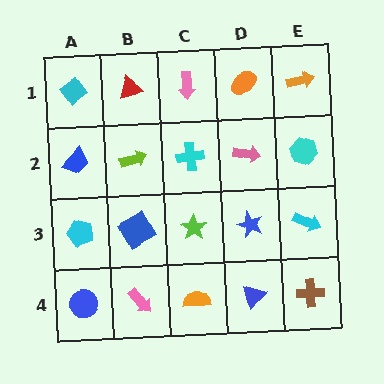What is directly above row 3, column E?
A cyan hexagon.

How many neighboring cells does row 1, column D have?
3.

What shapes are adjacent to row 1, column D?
A pink arrow (row 2, column D), a pink arrow (row 1, column C), an orange arrow (row 1, column E).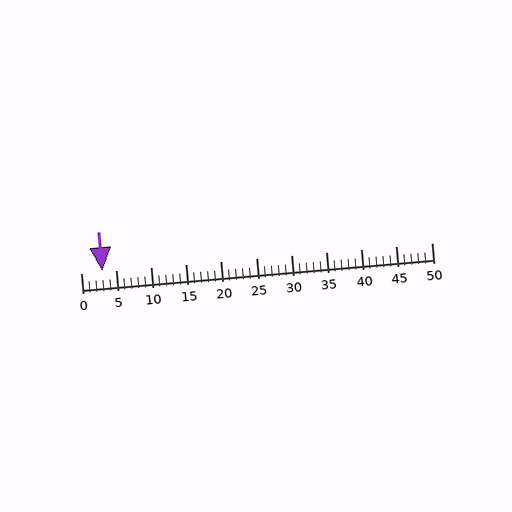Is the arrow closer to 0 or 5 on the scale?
The arrow is closer to 5.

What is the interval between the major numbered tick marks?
The major tick marks are spaced 5 units apart.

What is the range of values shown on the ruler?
The ruler shows values from 0 to 50.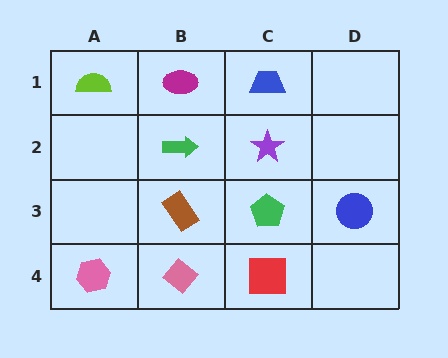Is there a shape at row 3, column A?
No, that cell is empty.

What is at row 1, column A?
A lime semicircle.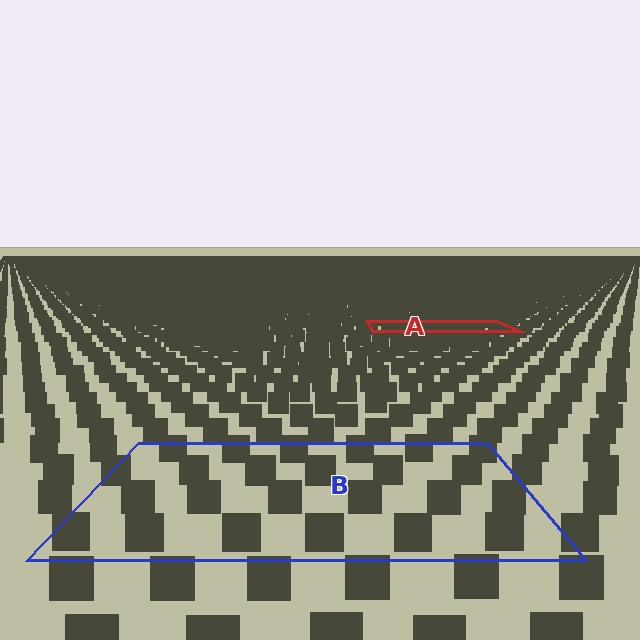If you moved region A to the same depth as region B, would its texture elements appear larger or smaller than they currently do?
They would appear larger. At a closer depth, the same texture elements are projected at a bigger on-screen size.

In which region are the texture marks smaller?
The texture marks are smaller in region A, because it is farther away.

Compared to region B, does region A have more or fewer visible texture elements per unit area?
Region A has more texture elements per unit area — they are packed more densely because it is farther away.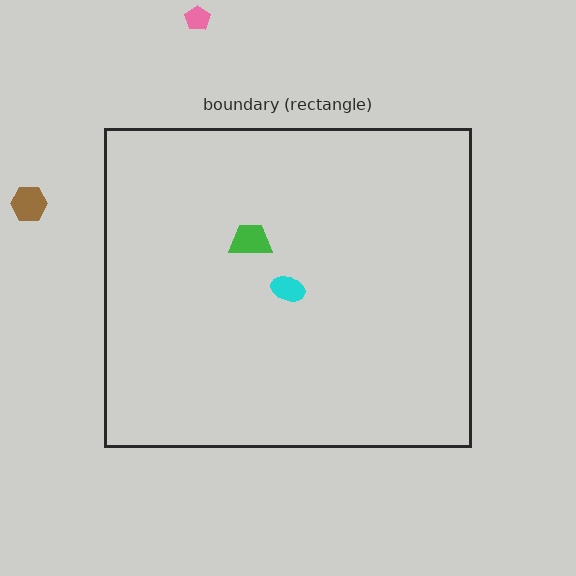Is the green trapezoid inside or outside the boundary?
Inside.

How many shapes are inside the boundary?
2 inside, 2 outside.